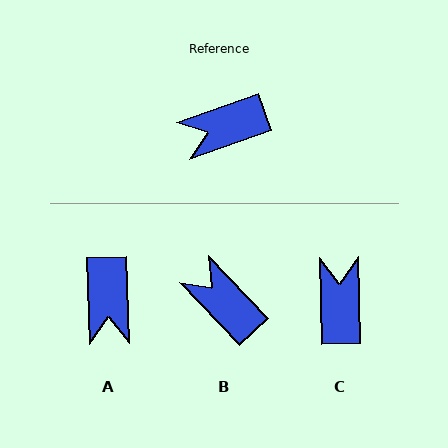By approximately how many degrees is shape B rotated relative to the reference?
Approximately 66 degrees clockwise.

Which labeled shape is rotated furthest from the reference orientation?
C, about 108 degrees away.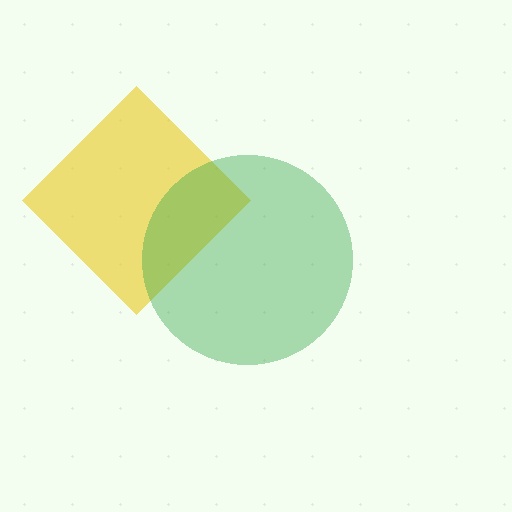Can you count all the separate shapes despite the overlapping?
Yes, there are 2 separate shapes.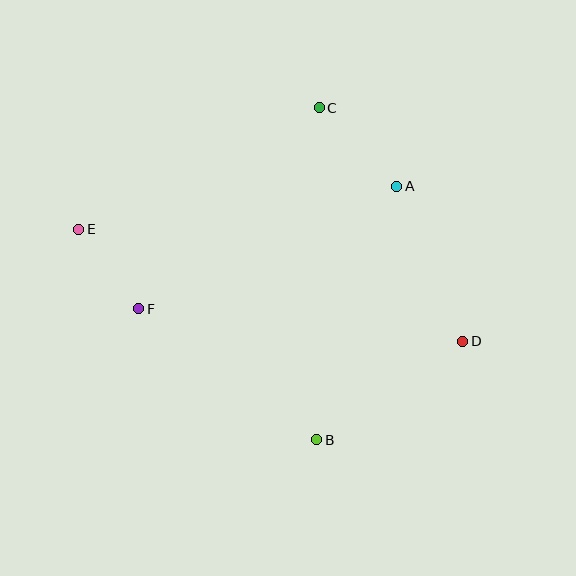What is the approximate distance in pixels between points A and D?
The distance between A and D is approximately 168 pixels.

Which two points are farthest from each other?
Points D and E are farthest from each other.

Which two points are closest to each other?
Points E and F are closest to each other.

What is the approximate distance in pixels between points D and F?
The distance between D and F is approximately 326 pixels.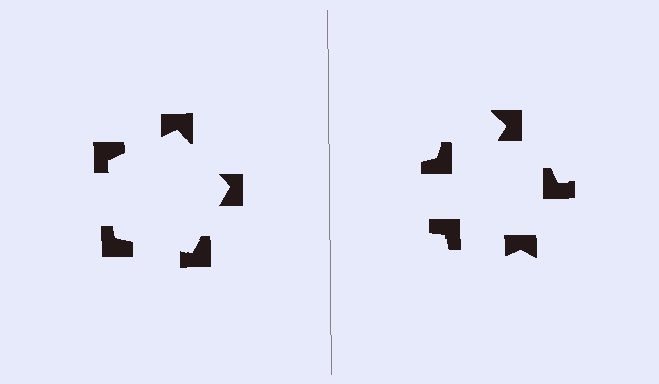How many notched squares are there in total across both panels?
10 — 5 on each side.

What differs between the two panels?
The notched squares are positioned identically on both sides; only the wedge orientations differ. On the left they align to a pentagon; on the right they are misaligned.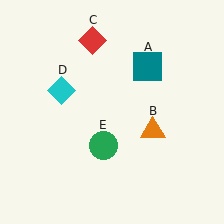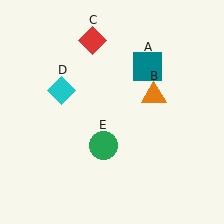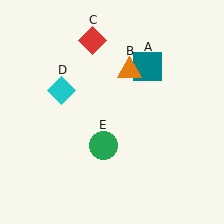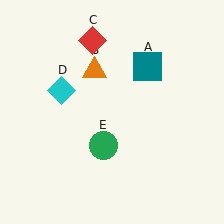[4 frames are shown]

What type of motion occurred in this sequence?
The orange triangle (object B) rotated counterclockwise around the center of the scene.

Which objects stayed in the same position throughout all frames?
Teal square (object A) and red diamond (object C) and cyan diamond (object D) and green circle (object E) remained stationary.